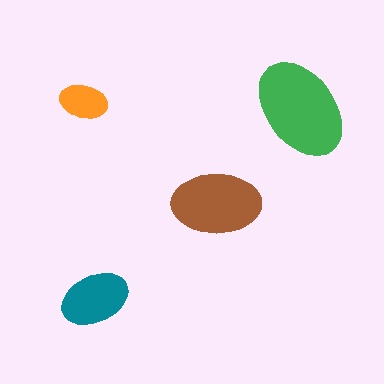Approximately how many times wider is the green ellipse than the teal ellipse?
About 1.5 times wider.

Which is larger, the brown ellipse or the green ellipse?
The green one.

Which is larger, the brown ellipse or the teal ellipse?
The brown one.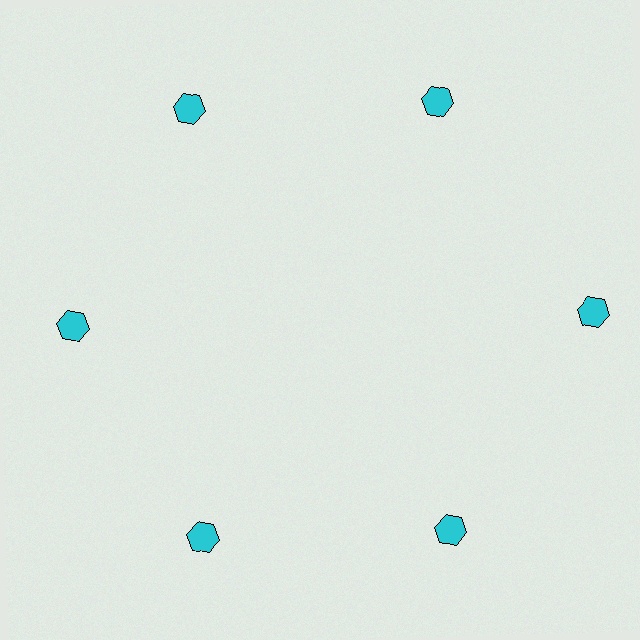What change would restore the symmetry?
The symmetry would be restored by moving it inward, back onto the ring so that all 6 hexagons sit at equal angles and equal distance from the center.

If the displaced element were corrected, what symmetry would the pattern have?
It would have 6-fold rotational symmetry — the pattern would map onto itself every 60 degrees.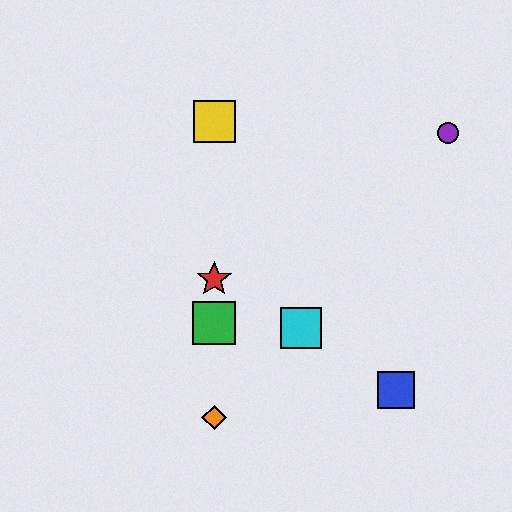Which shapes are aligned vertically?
The red star, the green square, the yellow square, the orange diamond are aligned vertically.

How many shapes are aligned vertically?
4 shapes (the red star, the green square, the yellow square, the orange diamond) are aligned vertically.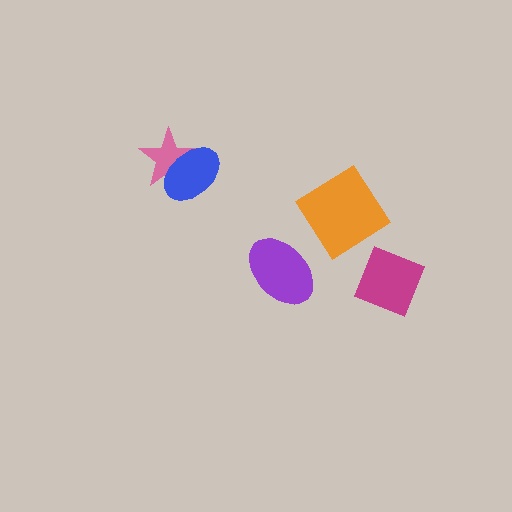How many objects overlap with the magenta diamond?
0 objects overlap with the magenta diamond.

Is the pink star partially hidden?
Yes, it is partially covered by another shape.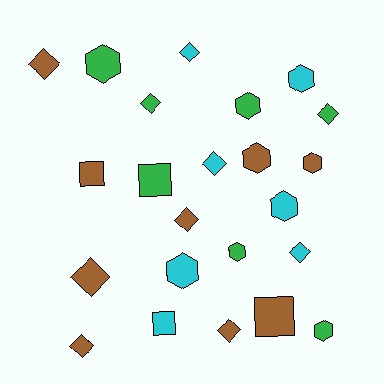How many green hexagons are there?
There are 4 green hexagons.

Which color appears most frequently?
Brown, with 9 objects.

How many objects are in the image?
There are 23 objects.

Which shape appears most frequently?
Diamond, with 10 objects.